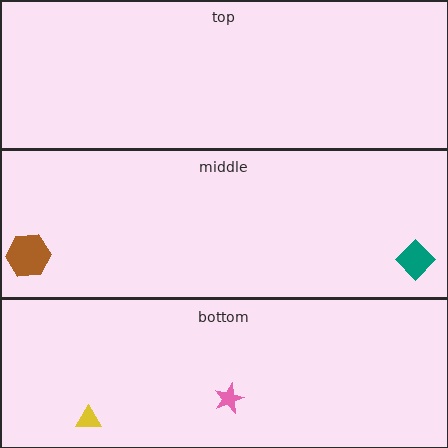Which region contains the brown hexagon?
The middle region.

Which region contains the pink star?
The bottom region.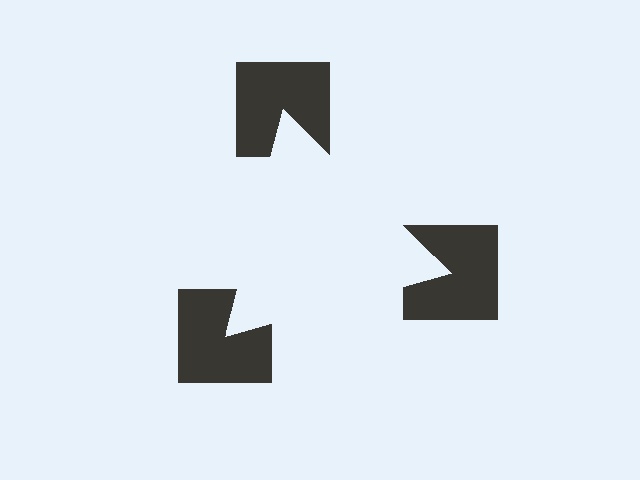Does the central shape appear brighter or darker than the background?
It typically appears slightly brighter than the background, even though no actual brightness change is drawn.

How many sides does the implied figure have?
3 sides.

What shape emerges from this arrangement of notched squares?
An illusory triangle — its edges are inferred from the aligned wedge cuts in the notched squares, not physically drawn.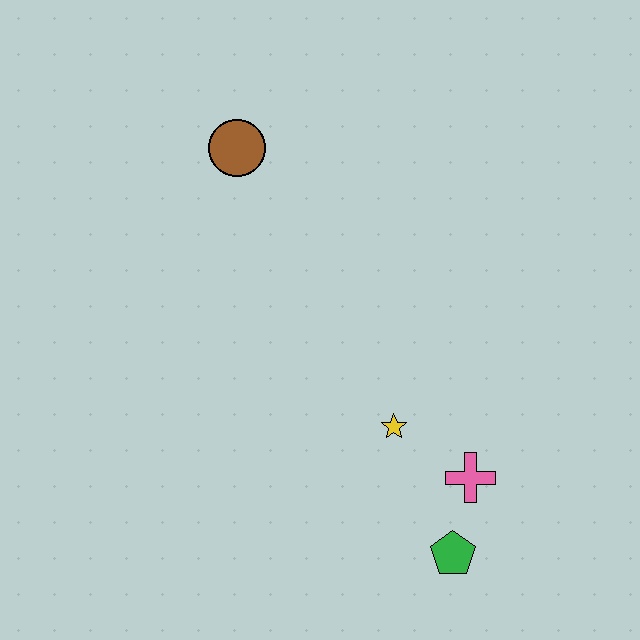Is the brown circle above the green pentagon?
Yes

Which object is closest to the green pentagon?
The pink cross is closest to the green pentagon.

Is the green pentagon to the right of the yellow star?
Yes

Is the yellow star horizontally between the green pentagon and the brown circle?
Yes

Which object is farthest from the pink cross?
The brown circle is farthest from the pink cross.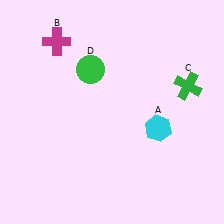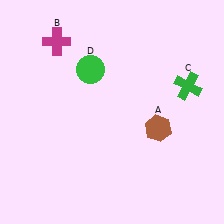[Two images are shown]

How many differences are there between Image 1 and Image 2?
There is 1 difference between the two images.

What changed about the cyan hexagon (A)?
In Image 1, A is cyan. In Image 2, it changed to brown.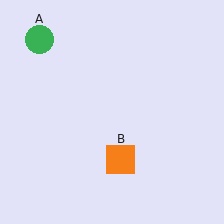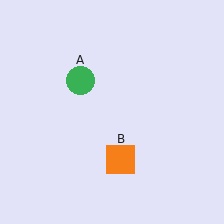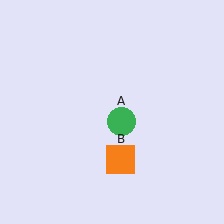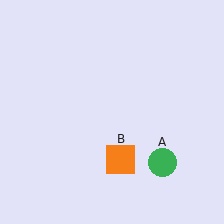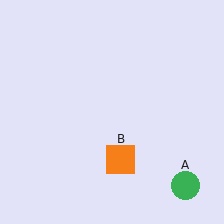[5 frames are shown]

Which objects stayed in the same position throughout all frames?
Orange square (object B) remained stationary.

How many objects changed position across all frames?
1 object changed position: green circle (object A).